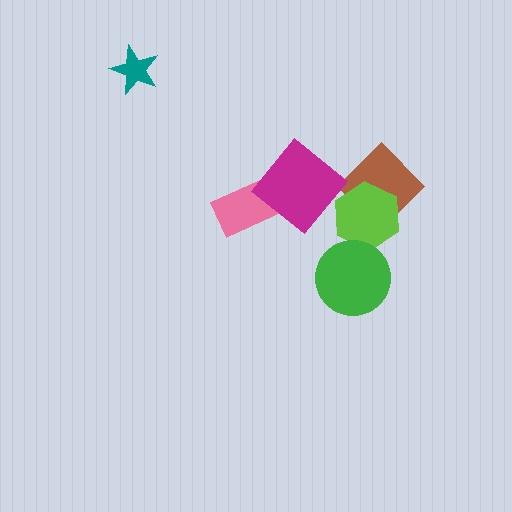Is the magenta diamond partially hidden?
No, no other shape covers it.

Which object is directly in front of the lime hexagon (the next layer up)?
The magenta diamond is directly in front of the lime hexagon.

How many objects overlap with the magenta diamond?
2 objects overlap with the magenta diamond.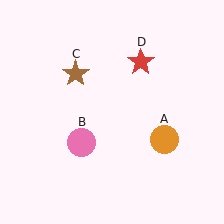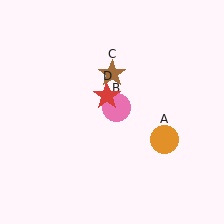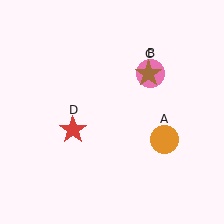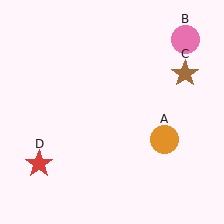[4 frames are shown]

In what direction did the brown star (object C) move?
The brown star (object C) moved right.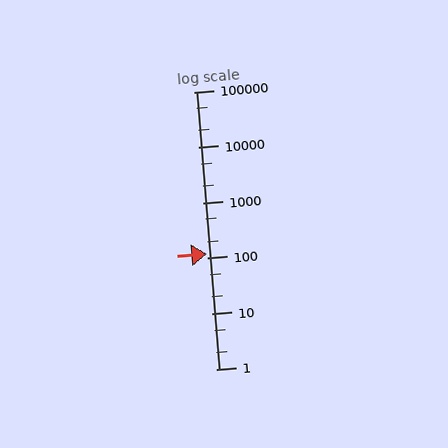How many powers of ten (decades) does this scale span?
The scale spans 5 decades, from 1 to 100000.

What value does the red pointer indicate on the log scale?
The pointer indicates approximately 120.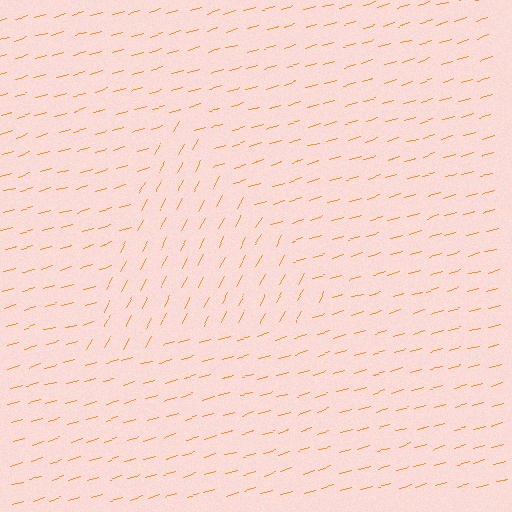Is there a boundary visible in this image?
Yes, there is a texture boundary formed by a change in line orientation.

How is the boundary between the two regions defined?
The boundary is defined purely by a change in line orientation (approximately 45 degrees difference). All lines are the same color and thickness.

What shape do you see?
I see a triangle.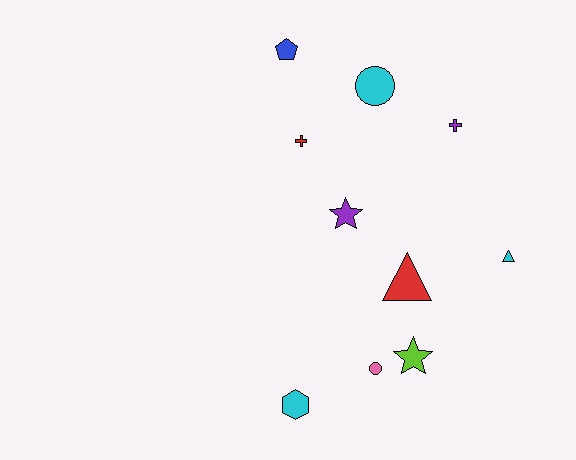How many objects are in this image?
There are 10 objects.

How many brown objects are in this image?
There are no brown objects.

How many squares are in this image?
There are no squares.